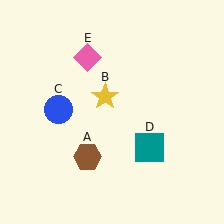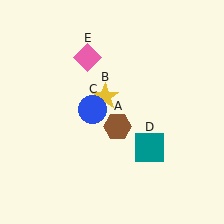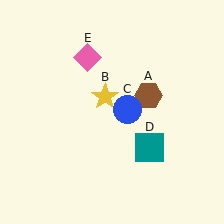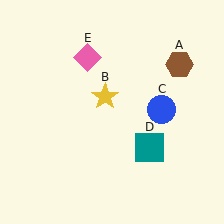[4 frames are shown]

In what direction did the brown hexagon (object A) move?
The brown hexagon (object A) moved up and to the right.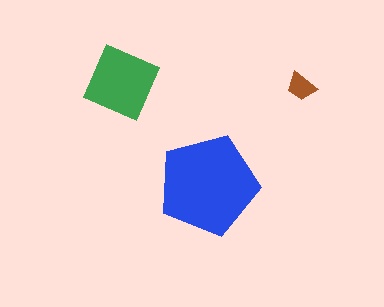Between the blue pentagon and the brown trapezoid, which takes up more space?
The blue pentagon.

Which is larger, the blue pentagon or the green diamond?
The blue pentagon.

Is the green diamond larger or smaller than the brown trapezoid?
Larger.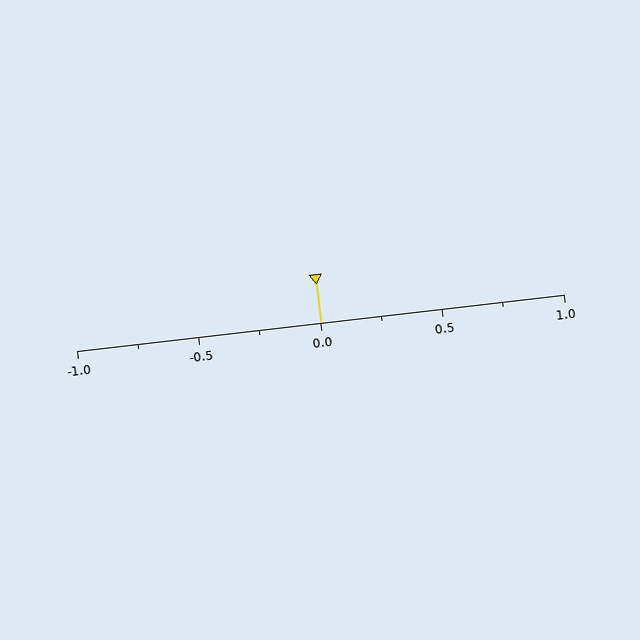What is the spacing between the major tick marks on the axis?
The major ticks are spaced 0.5 apart.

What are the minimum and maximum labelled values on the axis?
The axis runs from -1.0 to 1.0.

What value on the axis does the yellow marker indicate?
The marker indicates approximately 0.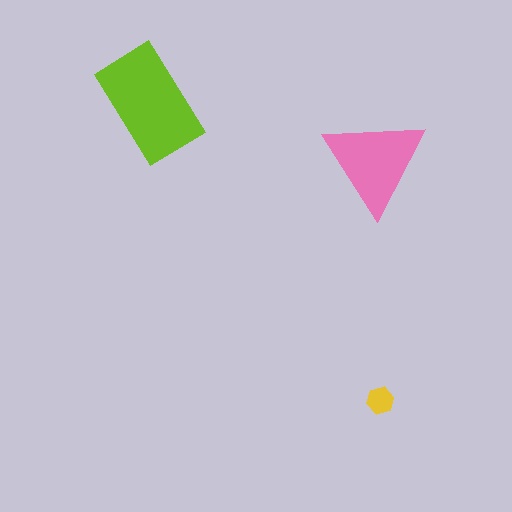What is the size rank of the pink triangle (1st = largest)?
2nd.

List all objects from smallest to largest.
The yellow hexagon, the pink triangle, the lime rectangle.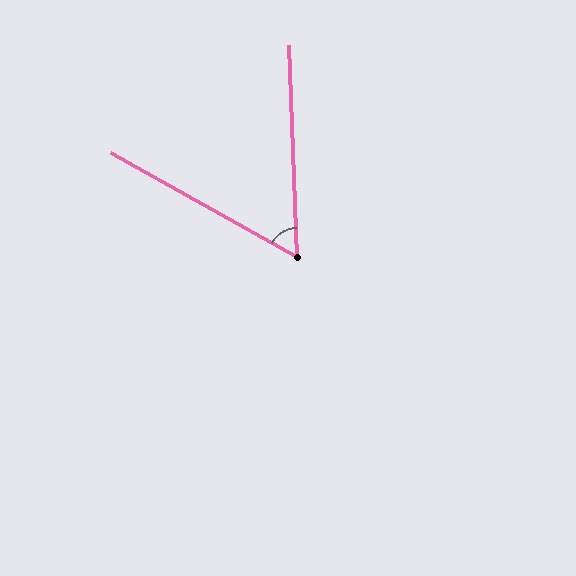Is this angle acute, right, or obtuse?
It is acute.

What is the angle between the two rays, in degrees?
Approximately 59 degrees.